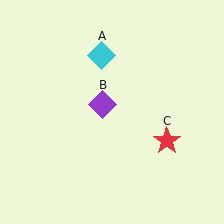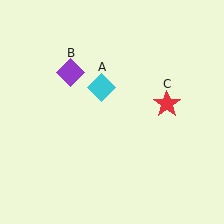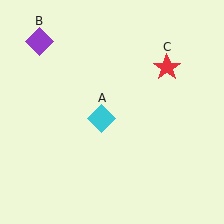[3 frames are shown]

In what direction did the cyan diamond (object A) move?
The cyan diamond (object A) moved down.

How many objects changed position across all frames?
3 objects changed position: cyan diamond (object A), purple diamond (object B), red star (object C).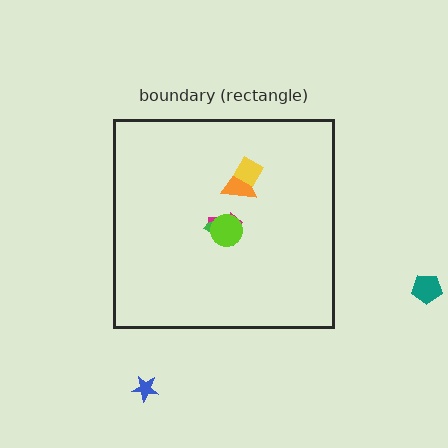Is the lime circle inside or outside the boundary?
Inside.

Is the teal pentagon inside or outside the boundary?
Outside.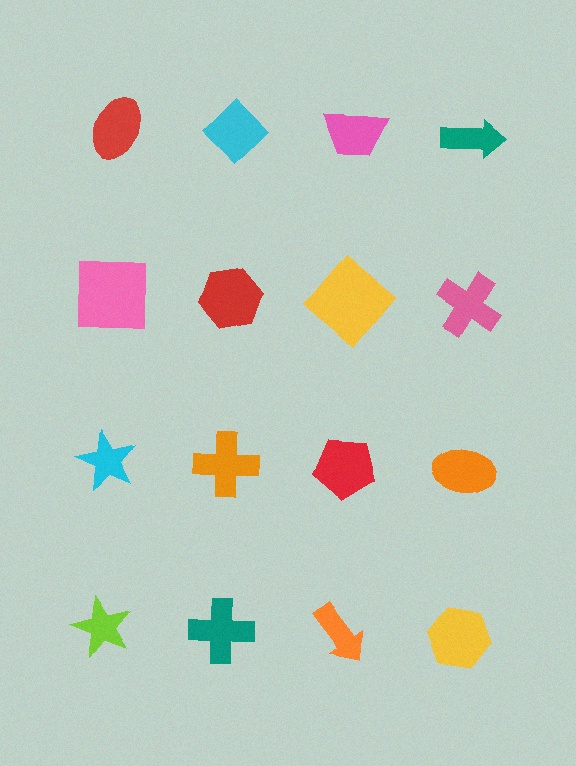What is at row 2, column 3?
A yellow diamond.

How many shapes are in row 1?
4 shapes.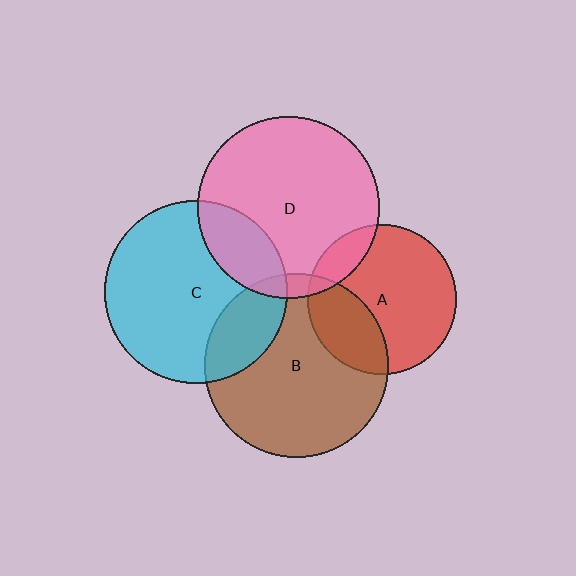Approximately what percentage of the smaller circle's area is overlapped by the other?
Approximately 20%.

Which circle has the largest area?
Circle B (brown).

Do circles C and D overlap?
Yes.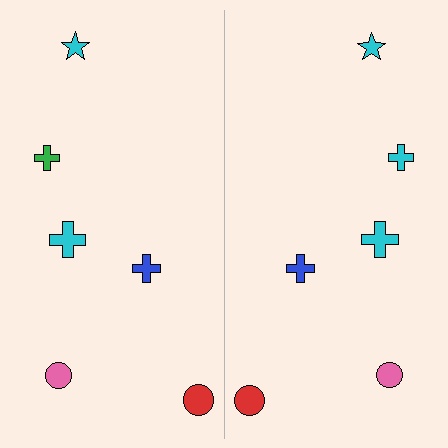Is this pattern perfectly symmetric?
No, the pattern is not perfectly symmetric. The cyan cross on the right side breaks the symmetry — its mirror counterpart is green.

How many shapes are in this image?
There are 12 shapes in this image.